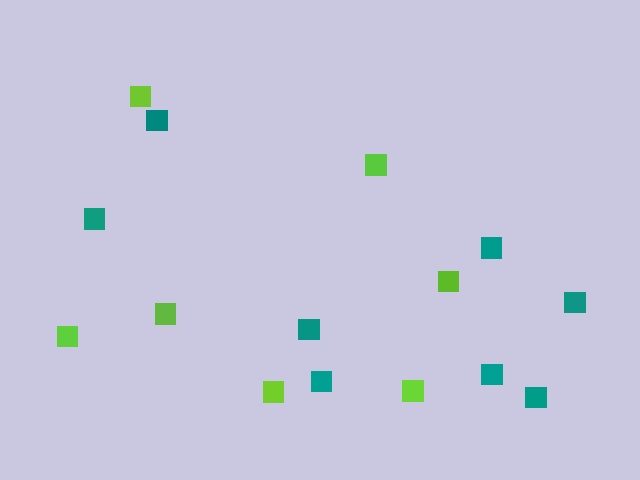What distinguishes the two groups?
There are 2 groups: one group of teal squares (8) and one group of lime squares (7).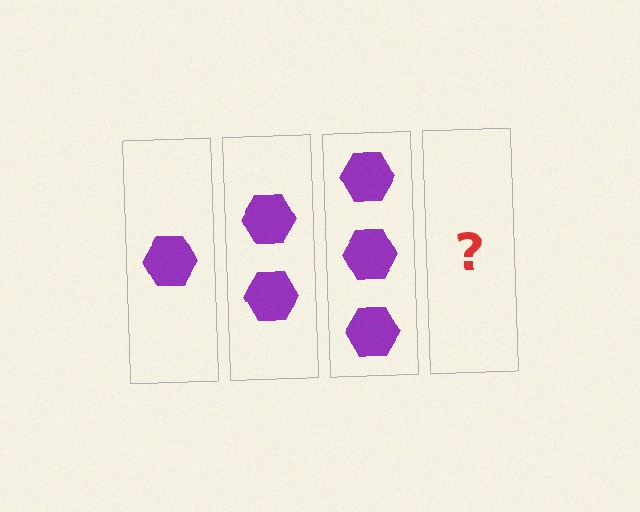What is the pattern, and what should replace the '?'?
The pattern is that each step adds one more hexagon. The '?' should be 4 hexagons.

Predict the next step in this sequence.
The next step is 4 hexagons.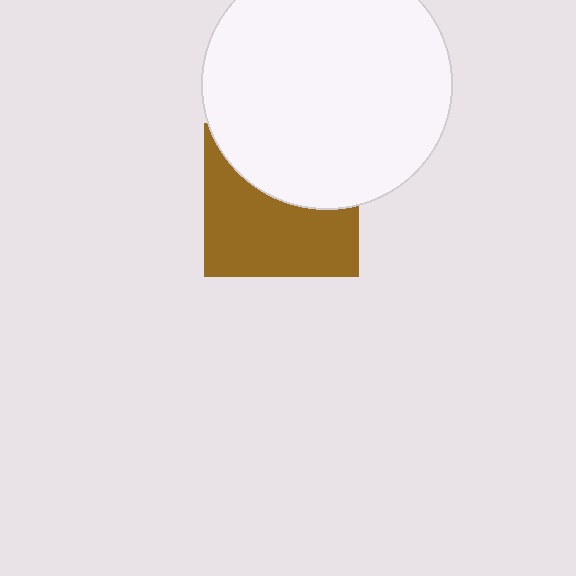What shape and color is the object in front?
The object in front is a white circle.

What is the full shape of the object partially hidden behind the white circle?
The partially hidden object is a brown square.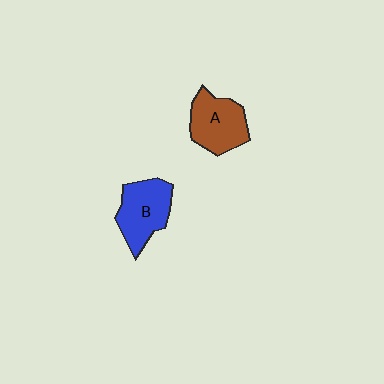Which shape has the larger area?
Shape B (blue).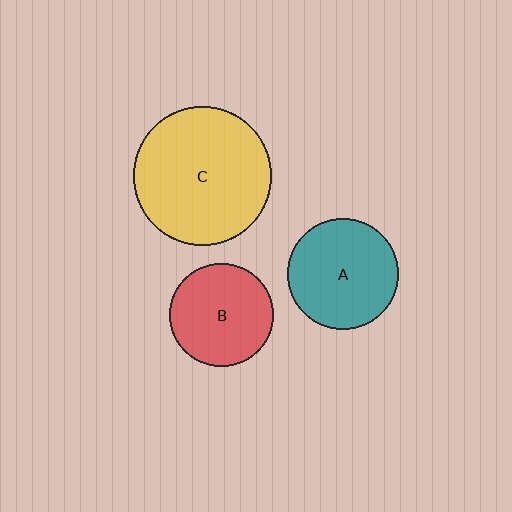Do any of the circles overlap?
No, none of the circles overlap.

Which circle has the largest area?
Circle C (yellow).